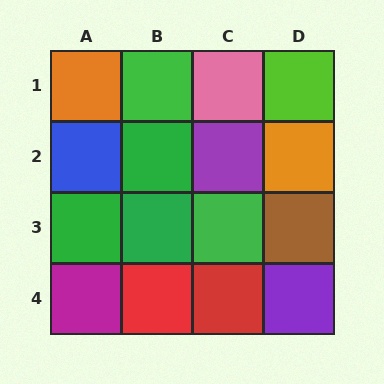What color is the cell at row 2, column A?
Blue.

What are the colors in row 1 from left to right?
Orange, green, pink, lime.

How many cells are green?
5 cells are green.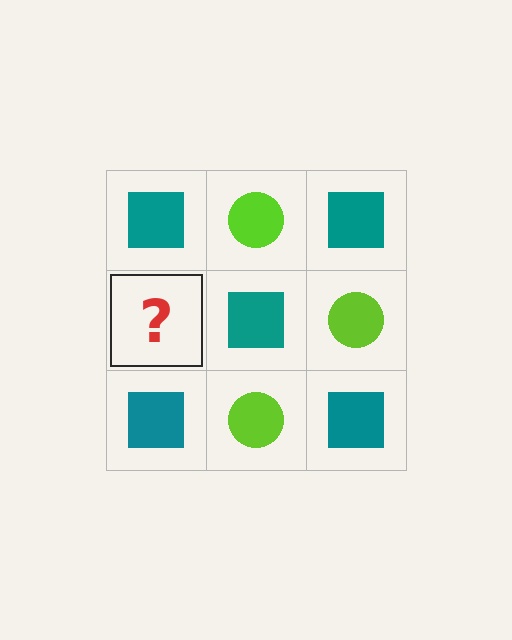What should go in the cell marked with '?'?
The missing cell should contain a lime circle.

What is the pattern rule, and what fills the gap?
The rule is that it alternates teal square and lime circle in a checkerboard pattern. The gap should be filled with a lime circle.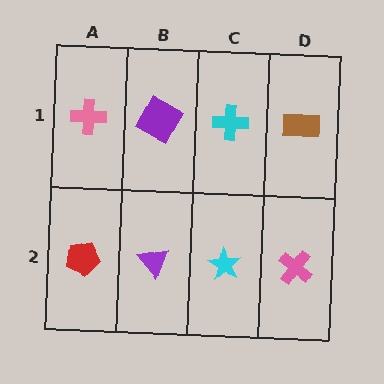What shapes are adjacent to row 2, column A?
A pink cross (row 1, column A), a purple triangle (row 2, column B).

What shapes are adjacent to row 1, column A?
A red pentagon (row 2, column A), a purple square (row 1, column B).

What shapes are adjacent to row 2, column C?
A cyan cross (row 1, column C), a purple triangle (row 2, column B), a pink cross (row 2, column D).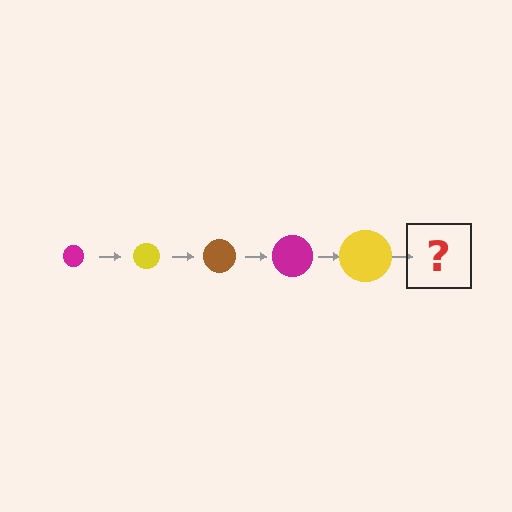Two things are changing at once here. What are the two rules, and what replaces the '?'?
The two rules are that the circle grows larger each step and the color cycles through magenta, yellow, and brown. The '?' should be a brown circle, larger than the previous one.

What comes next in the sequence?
The next element should be a brown circle, larger than the previous one.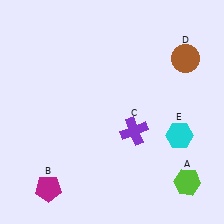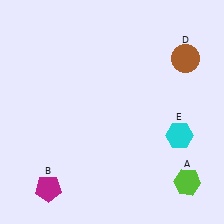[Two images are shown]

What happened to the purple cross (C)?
The purple cross (C) was removed in Image 2. It was in the bottom-right area of Image 1.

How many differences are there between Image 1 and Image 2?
There is 1 difference between the two images.